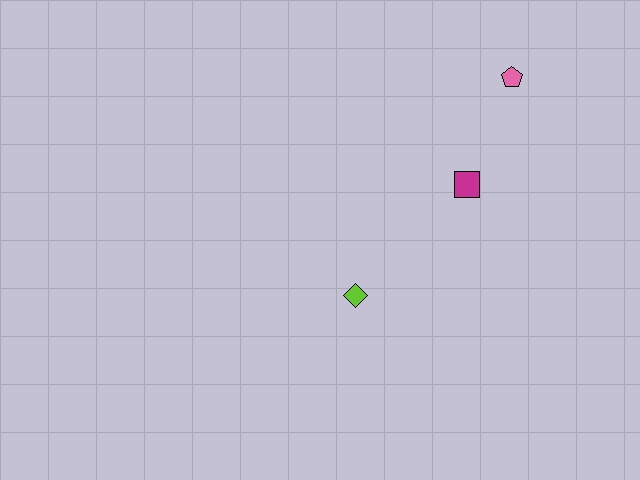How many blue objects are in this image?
There are no blue objects.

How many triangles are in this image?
There are no triangles.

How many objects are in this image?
There are 3 objects.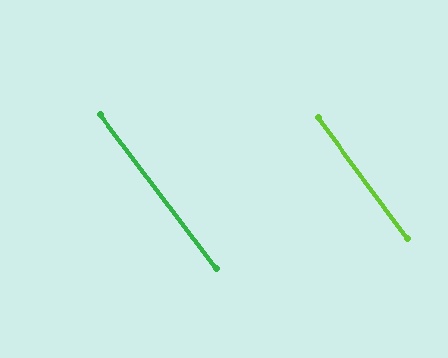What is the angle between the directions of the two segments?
Approximately 1 degree.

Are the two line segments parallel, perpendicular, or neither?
Parallel — their directions differ by only 0.5°.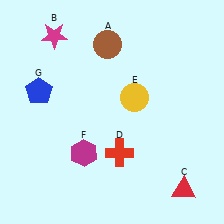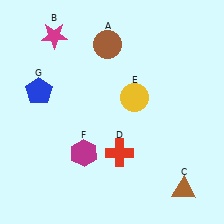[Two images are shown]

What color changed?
The triangle (C) changed from red in Image 1 to brown in Image 2.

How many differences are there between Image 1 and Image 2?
There is 1 difference between the two images.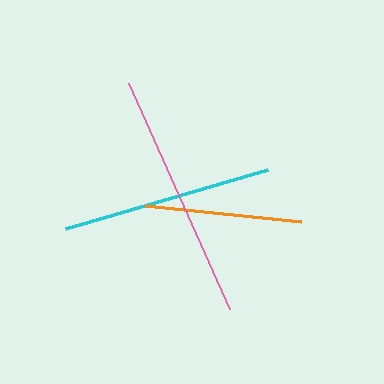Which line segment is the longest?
The pink line is the longest at approximately 247 pixels.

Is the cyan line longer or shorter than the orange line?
The cyan line is longer than the orange line.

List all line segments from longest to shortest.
From longest to shortest: pink, cyan, orange.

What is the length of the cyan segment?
The cyan segment is approximately 211 pixels long.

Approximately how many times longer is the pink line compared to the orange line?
The pink line is approximately 1.6 times the length of the orange line.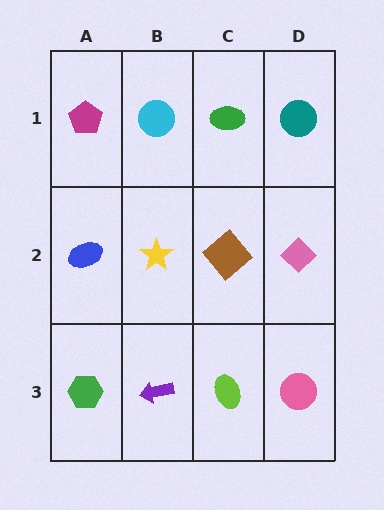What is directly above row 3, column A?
A blue ellipse.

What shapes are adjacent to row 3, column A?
A blue ellipse (row 2, column A), a purple arrow (row 3, column B).